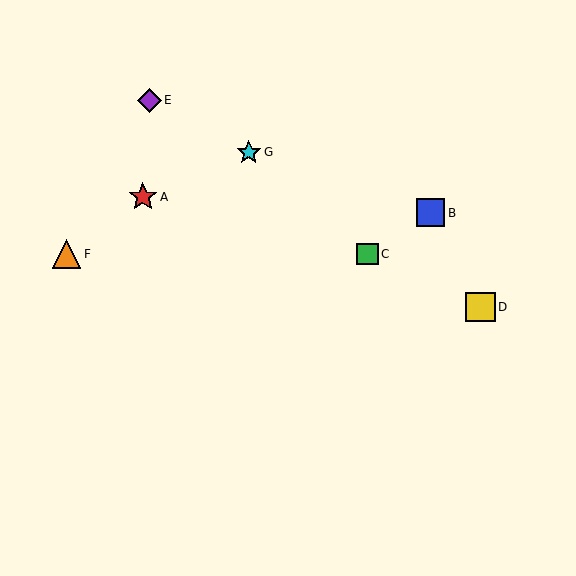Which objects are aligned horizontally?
Objects C, F are aligned horizontally.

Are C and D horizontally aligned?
No, C is at y≈254 and D is at y≈307.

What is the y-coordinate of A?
Object A is at y≈197.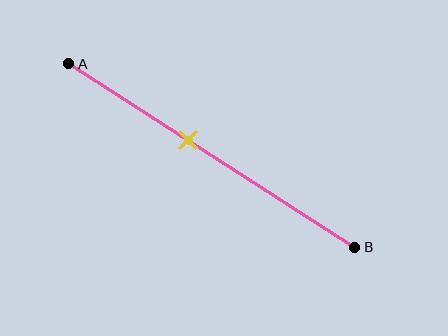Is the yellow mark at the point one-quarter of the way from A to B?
No, the mark is at about 40% from A, not at the 25% one-quarter point.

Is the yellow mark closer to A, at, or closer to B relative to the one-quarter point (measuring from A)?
The yellow mark is closer to point B than the one-quarter point of segment AB.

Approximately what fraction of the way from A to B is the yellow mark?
The yellow mark is approximately 40% of the way from A to B.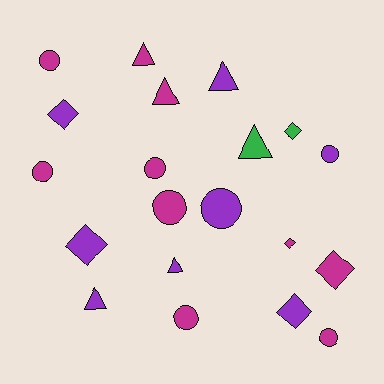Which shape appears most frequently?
Circle, with 8 objects.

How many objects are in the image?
There are 20 objects.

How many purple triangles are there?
There are 3 purple triangles.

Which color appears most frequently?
Magenta, with 10 objects.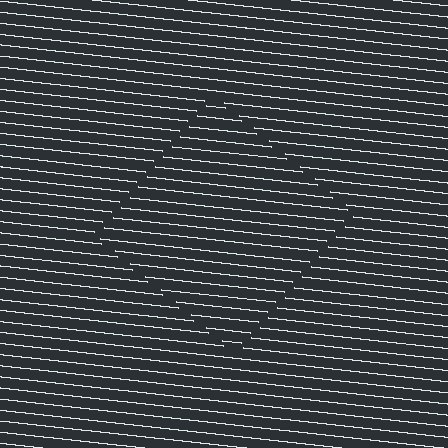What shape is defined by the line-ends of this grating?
An illusory square. The interior of the shape contains the same grating, shifted by half a period — the contour is defined by the phase discontinuity where line-ends from the inner and outer gratings abut.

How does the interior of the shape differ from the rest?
The interior of the shape contains the same grating, shifted by half a period — the contour is defined by the phase discontinuity where line-ends from the inner and outer gratings abut.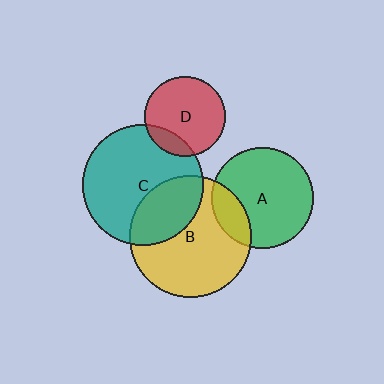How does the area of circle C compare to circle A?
Approximately 1.4 times.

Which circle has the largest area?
Circle B (yellow).